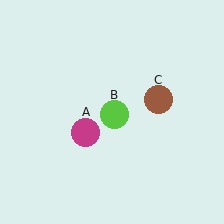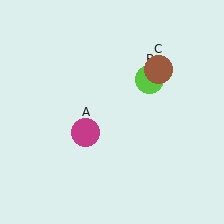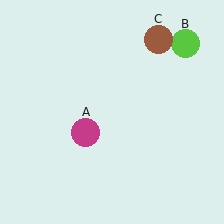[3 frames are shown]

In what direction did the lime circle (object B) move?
The lime circle (object B) moved up and to the right.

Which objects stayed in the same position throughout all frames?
Magenta circle (object A) remained stationary.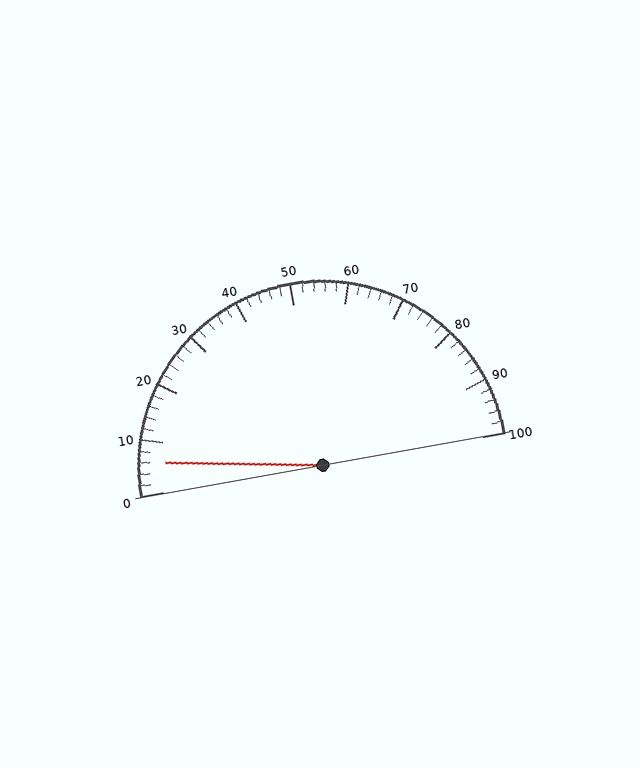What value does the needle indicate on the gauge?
The needle indicates approximately 6.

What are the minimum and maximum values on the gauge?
The gauge ranges from 0 to 100.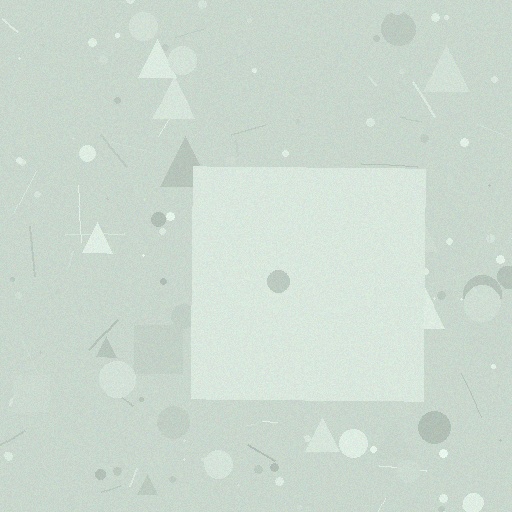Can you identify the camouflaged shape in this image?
The camouflaged shape is a square.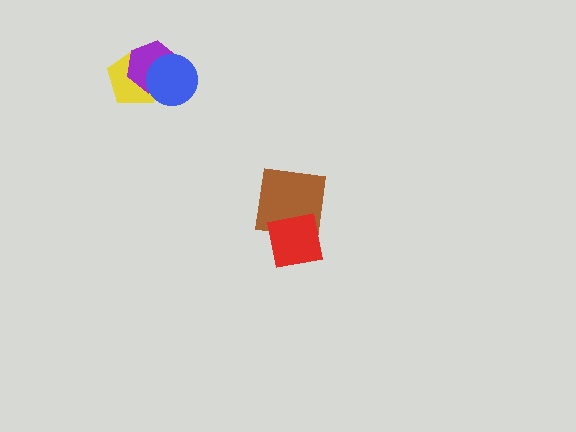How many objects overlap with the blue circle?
2 objects overlap with the blue circle.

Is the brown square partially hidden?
Yes, it is partially covered by another shape.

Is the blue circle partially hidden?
No, no other shape covers it.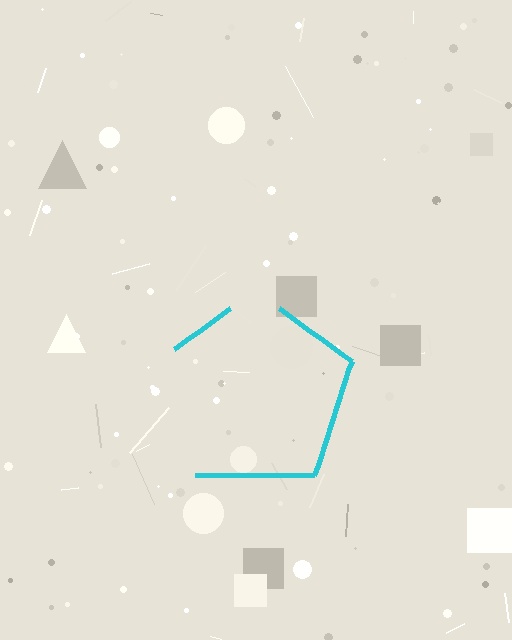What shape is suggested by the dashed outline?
The dashed outline suggests a pentagon.